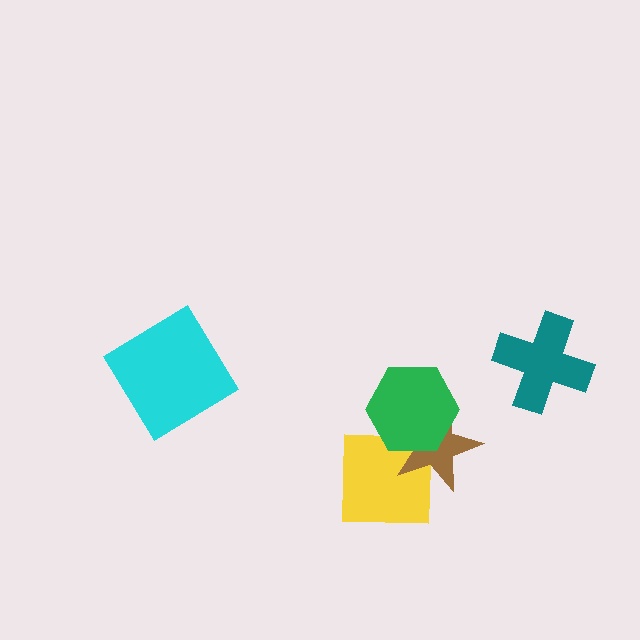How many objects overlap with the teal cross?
0 objects overlap with the teal cross.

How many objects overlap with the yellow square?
2 objects overlap with the yellow square.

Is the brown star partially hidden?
Yes, it is partially covered by another shape.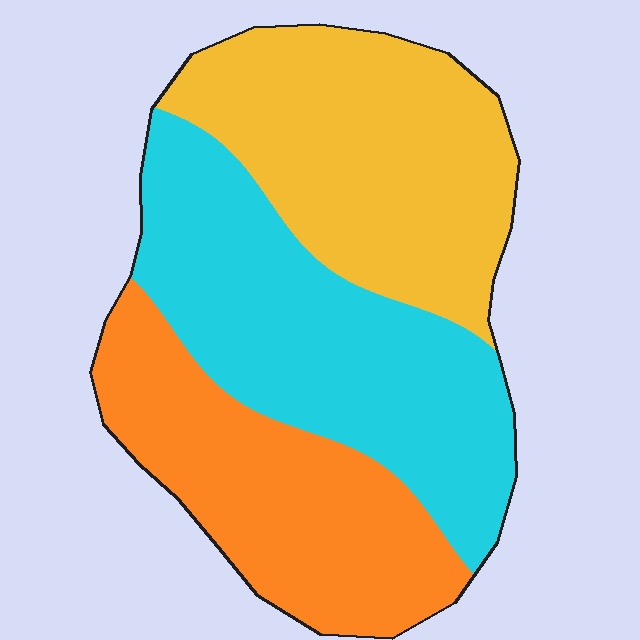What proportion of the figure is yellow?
Yellow takes up between a quarter and a half of the figure.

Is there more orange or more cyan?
Cyan.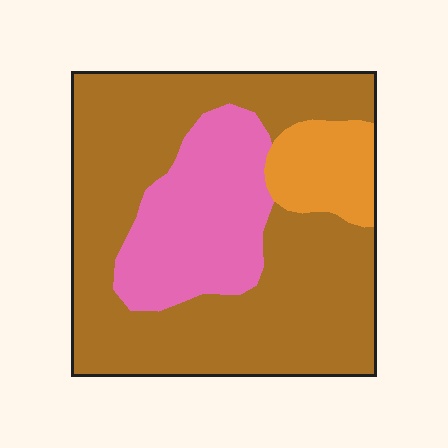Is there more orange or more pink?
Pink.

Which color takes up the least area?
Orange, at roughly 10%.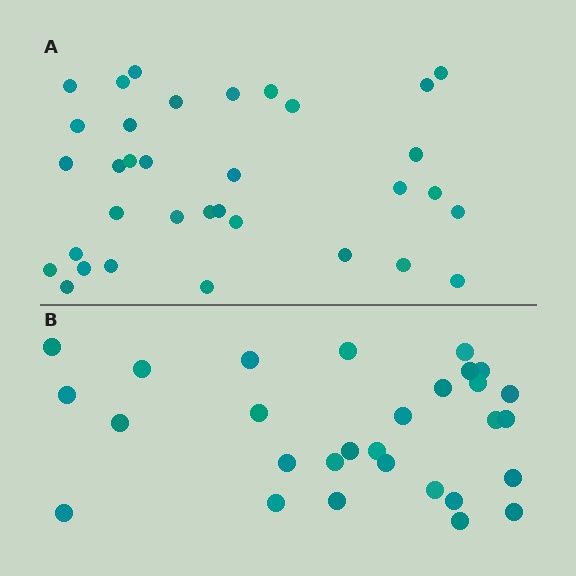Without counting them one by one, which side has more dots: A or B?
Region A (the top region) has more dots.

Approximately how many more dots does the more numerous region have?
Region A has about 5 more dots than region B.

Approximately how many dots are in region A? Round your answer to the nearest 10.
About 30 dots. (The exact count is 34, which rounds to 30.)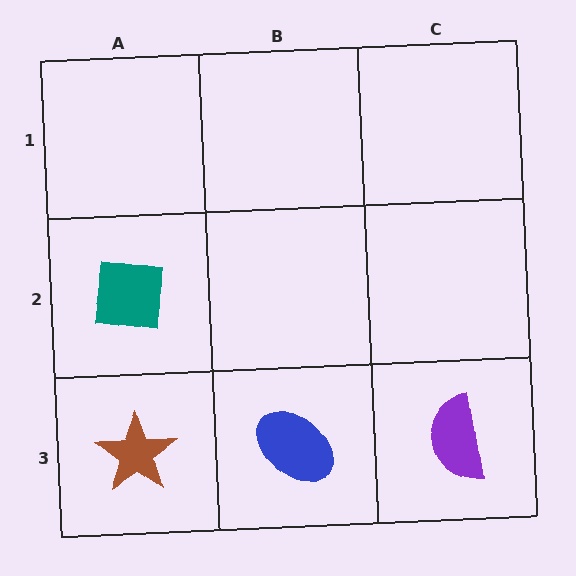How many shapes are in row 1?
0 shapes.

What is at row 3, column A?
A brown star.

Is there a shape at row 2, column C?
No, that cell is empty.